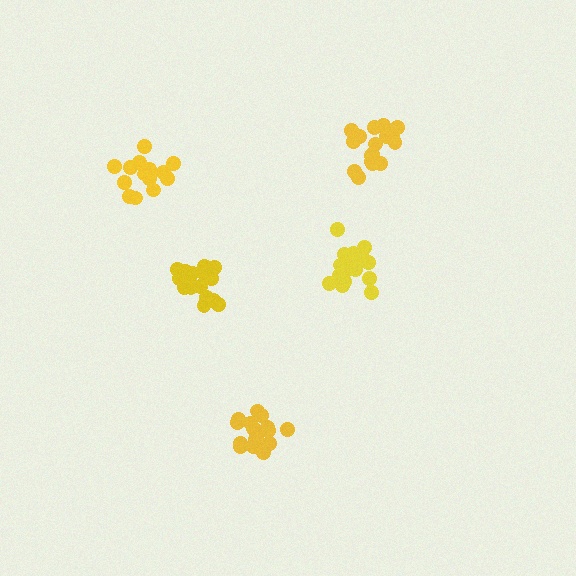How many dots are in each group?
Group 1: 19 dots, Group 2: 17 dots, Group 3: 16 dots, Group 4: 16 dots, Group 5: 17 dots (85 total).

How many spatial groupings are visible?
There are 5 spatial groupings.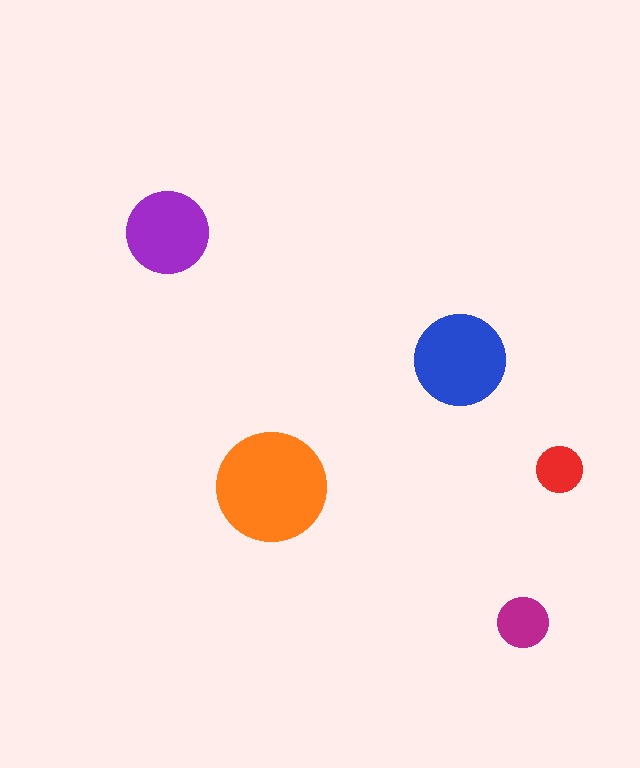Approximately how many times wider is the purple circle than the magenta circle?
About 1.5 times wider.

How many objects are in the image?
There are 5 objects in the image.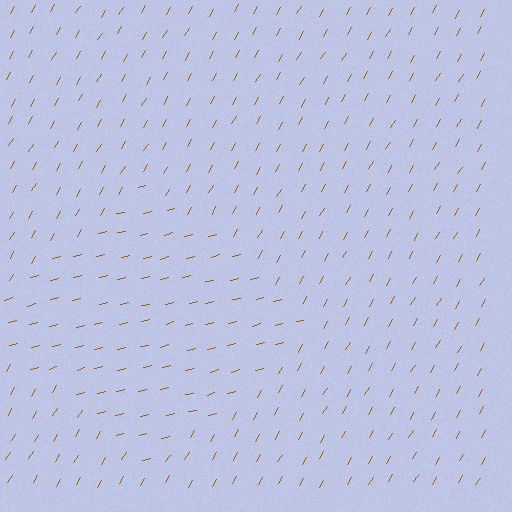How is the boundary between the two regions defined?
The boundary is defined purely by a change in line orientation (approximately 45 degrees difference). All lines are the same color and thickness.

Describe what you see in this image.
The image is filled with small brown line segments. A diamond region in the image has lines oriented differently from the surrounding lines, creating a visible texture boundary.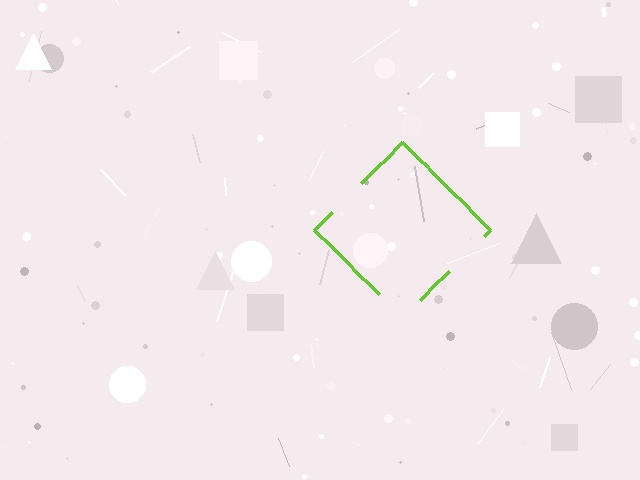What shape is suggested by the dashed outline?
The dashed outline suggests a diamond.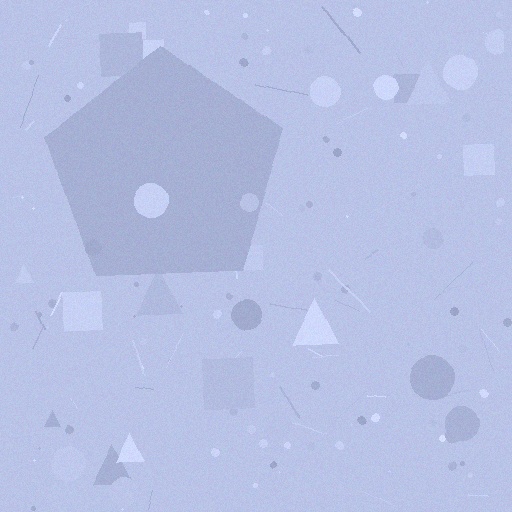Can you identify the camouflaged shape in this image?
The camouflaged shape is a pentagon.